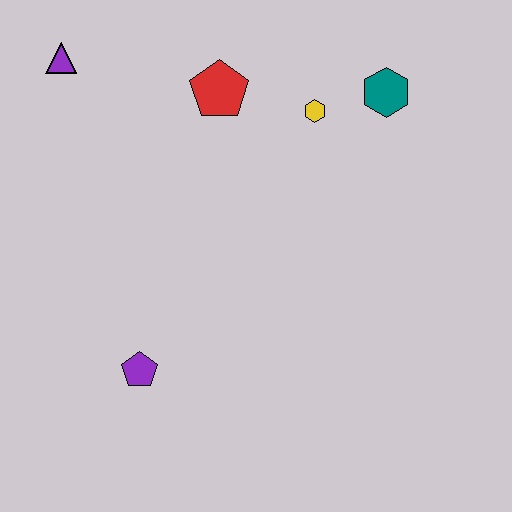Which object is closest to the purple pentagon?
The red pentagon is closest to the purple pentagon.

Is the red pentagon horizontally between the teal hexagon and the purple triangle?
Yes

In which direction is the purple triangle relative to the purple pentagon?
The purple triangle is above the purple pentagon.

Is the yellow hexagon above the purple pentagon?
Yes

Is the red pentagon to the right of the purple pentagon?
Yes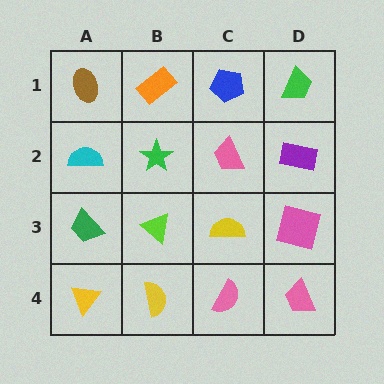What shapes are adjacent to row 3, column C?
A pink trapezoid (row 2, column C), a pink semicircle (row 4, column C), a lime triangle (row 3, column B), a pink square (row 3, column D).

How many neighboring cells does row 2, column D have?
3.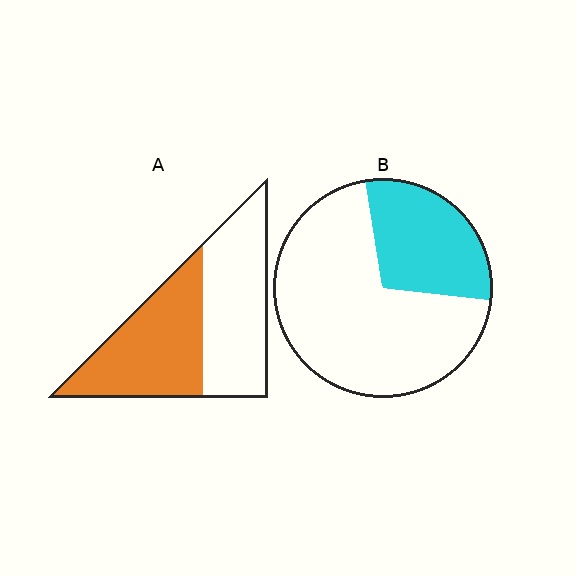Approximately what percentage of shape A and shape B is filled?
A is approximately 50% and B is approximately 30%.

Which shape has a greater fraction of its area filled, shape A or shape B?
Shape A.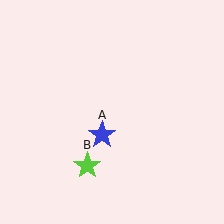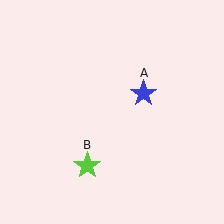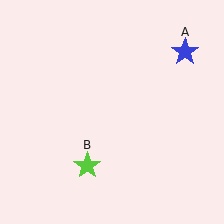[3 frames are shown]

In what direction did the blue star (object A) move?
The blue star (object A) moved up and to the right.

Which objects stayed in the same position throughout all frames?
Lime star (object B) remained stationary.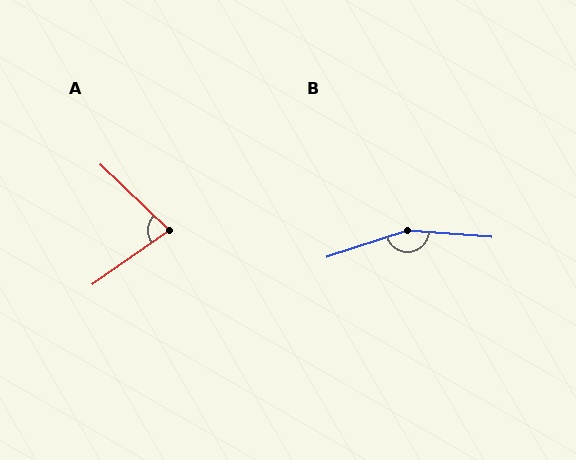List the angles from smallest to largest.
A (79°), B (157°).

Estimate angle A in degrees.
Approximately 79 degrees.